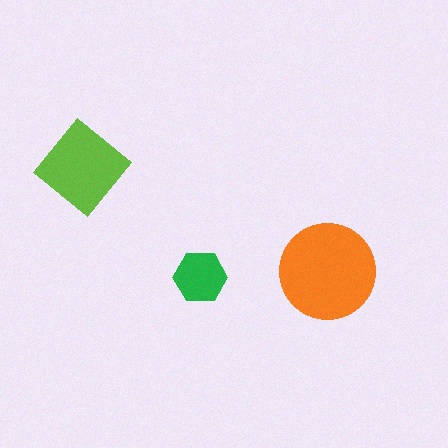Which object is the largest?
The orange circle.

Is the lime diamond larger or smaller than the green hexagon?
Larger.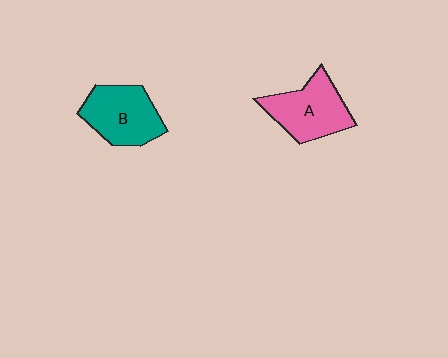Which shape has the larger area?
Shape A (pink).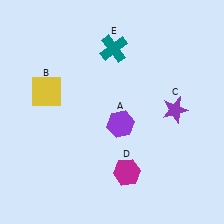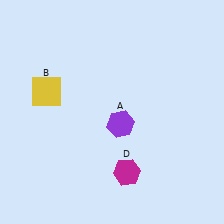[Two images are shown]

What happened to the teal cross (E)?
The teal cross (E) was removed in Image 2. It was in the top-right area of Image 1.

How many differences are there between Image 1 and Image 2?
There are 2 differences between the two images.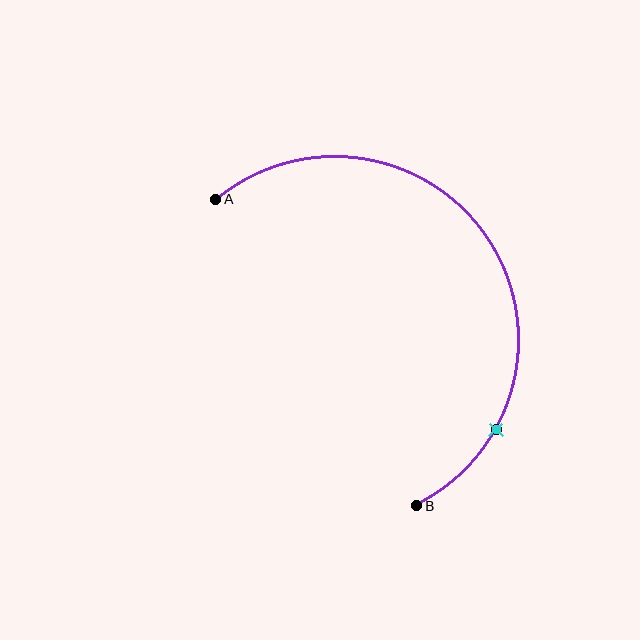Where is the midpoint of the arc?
The arc midpoint is the point on the curve farthest from the straight line joining A and B. It sits to the right of that line.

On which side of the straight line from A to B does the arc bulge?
The arc bulges to the right of the straight line connecting A and B.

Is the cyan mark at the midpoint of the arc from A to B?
No. The cyan mark lies on the arc but is closer to endpoint B. The arc midpoint would be at the point on the curve equidistant along the arc from both A and B.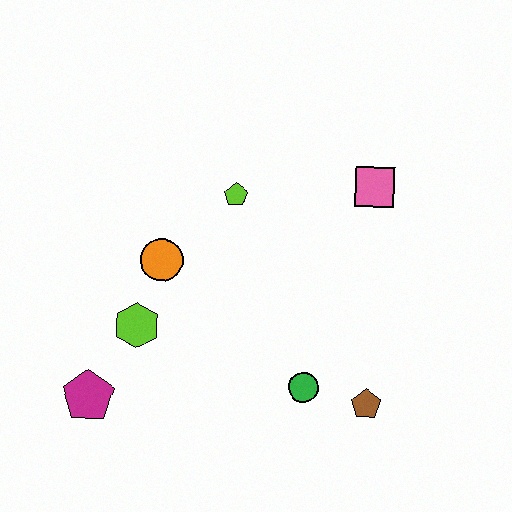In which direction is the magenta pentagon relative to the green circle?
The magenta pentagon is to the left of the green circle.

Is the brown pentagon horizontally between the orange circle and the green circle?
No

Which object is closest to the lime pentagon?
The orange circle is closest to the lime pentagon.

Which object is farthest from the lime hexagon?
The pink square is farthest from the lime hexagon.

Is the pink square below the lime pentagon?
No